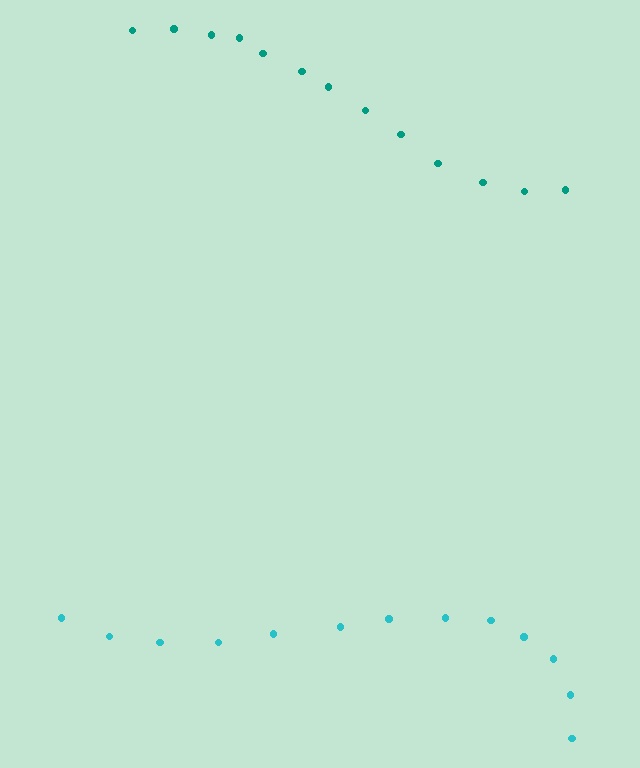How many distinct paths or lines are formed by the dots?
There are 2 distinct paths.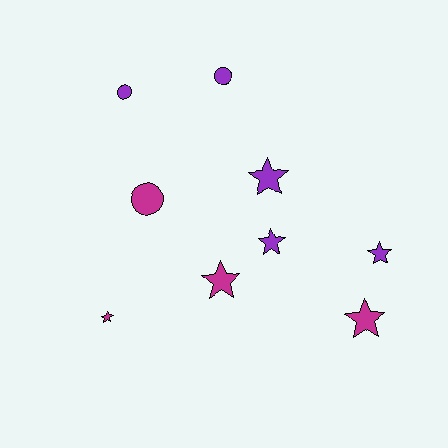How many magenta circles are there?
There is 1 magenta circle.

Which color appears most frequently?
Purple, with 5 objects.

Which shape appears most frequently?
Star, with 6 objects.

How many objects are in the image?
There are 9 objects.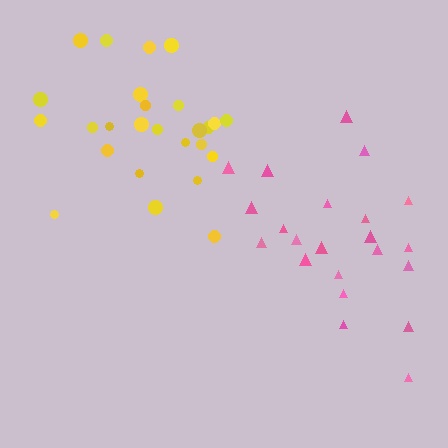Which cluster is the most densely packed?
Yellow.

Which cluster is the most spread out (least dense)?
Pink.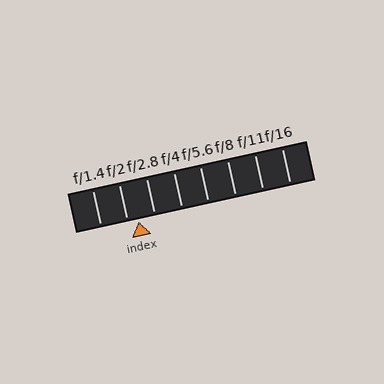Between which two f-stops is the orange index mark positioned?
The index mark is between f/2 and f/2.8.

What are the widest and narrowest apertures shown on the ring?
The widest aperture shown is f/1.4 and the narrowest is f/16.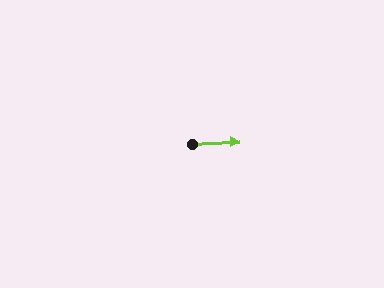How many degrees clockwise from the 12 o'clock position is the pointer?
Approximately 89 degrees.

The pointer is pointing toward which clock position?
Roughly 3 o'clock.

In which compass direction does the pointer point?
East.